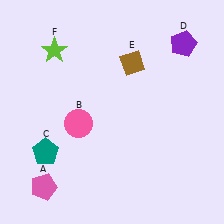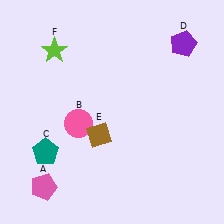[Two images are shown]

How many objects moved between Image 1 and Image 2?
1 object moved between the two images.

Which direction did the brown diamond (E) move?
The brown diamond (E) moved down.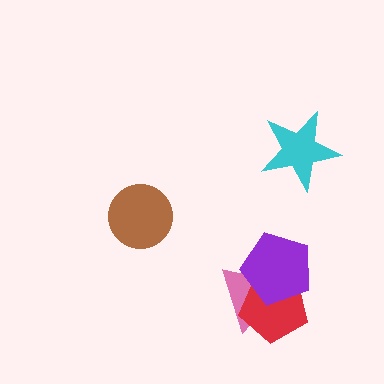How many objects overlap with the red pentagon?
2 objects overlap with the red pentagon.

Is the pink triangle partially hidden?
Yes, it is partially covered by another shape.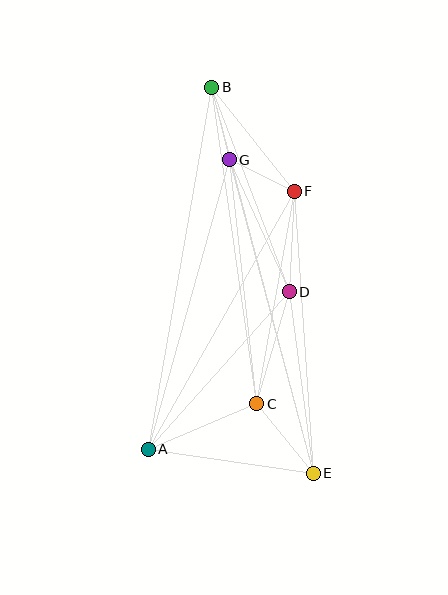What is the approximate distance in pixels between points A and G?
The distance between A and G is approximately 300 pixels.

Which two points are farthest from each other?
Points B and E are farthest from each other.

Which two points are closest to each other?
Points F and G are closest to each other.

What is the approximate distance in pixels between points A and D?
The distance between A and D is approximately 211 pixels.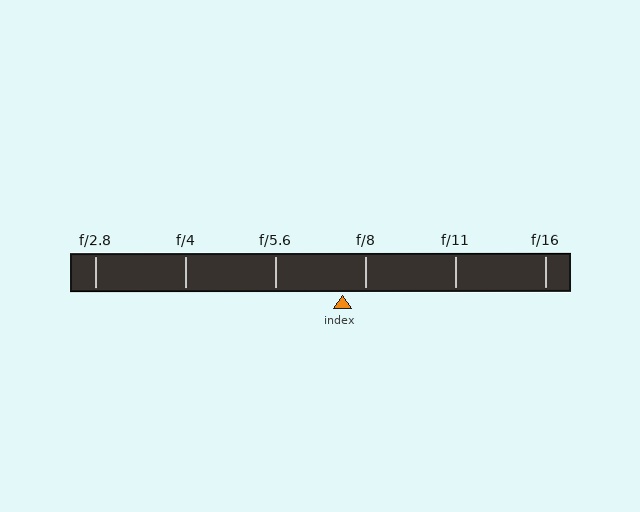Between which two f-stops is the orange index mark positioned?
The index mark is between f/5.6 and f/8.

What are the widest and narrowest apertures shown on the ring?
The widest aperture shown is f/2.8 and the narrowest is f/16.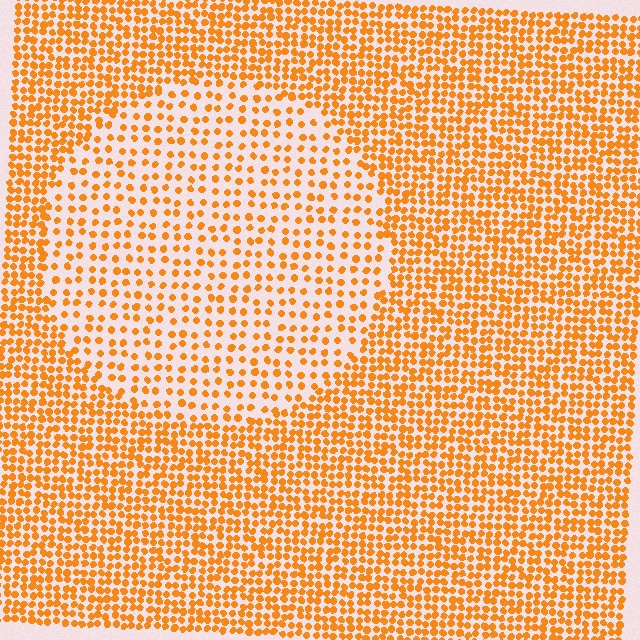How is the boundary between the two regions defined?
The boundary is defined by a change in element density (approximately 2.0x ratio). All elements are the same color, size, and shape.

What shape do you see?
I see a circle.